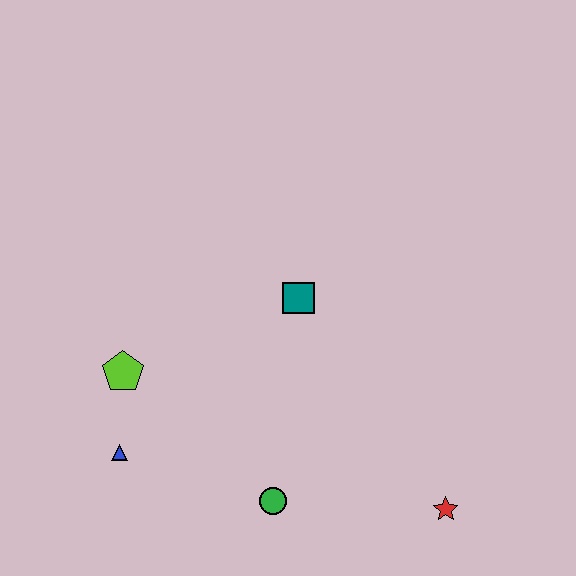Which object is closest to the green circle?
The blue triangle is closest to the green circle.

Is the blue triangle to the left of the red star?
Yes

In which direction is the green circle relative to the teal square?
The green circle is below the teal square.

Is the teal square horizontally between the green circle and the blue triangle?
No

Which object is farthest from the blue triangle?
The red star is farthest from the blue triangle.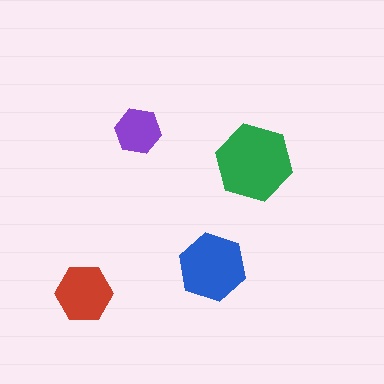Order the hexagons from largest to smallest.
the green one, the blue one, the red one, the purple one.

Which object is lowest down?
The red hexagon is bottommost.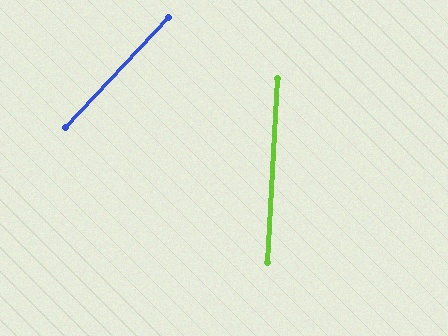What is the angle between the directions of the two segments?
Approximately 40 degrees.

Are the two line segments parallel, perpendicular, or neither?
Neither parallel nor perpendicular — they differ by about 40°.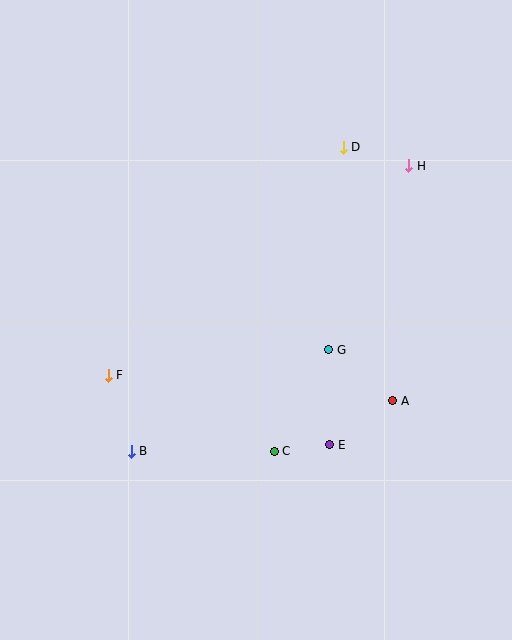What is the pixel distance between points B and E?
The distance between B and E is 199 pixels.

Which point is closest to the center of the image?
Point G at (329, 350) is closest to the center.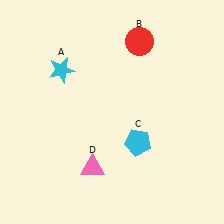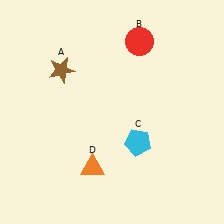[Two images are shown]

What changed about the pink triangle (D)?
In Image 1, D is pink. In Image 2, it changed to orange.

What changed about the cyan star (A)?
In Image 1, A is cyan. In Image 2, it changed to brown.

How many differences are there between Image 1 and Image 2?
There are 2 differences between the two images.